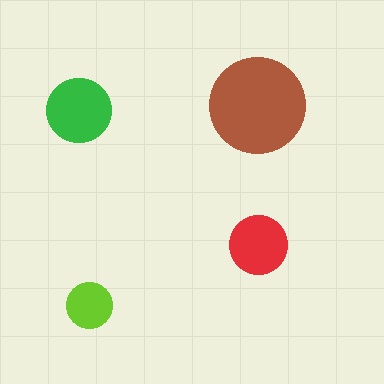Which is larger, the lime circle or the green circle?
The green one.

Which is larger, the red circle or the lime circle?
The red one.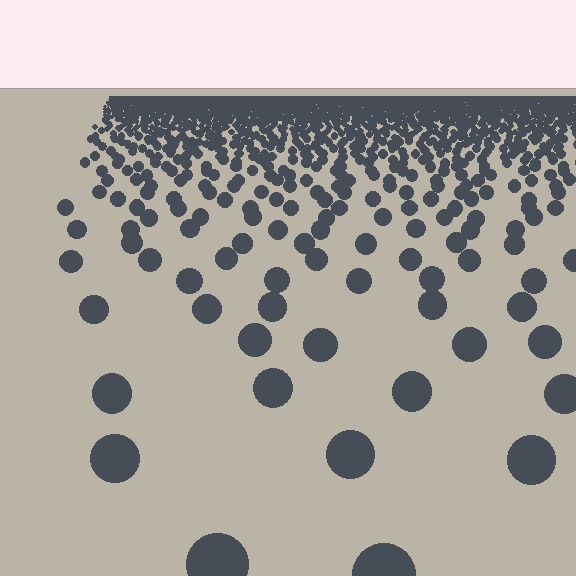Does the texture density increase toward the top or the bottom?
Density increases toward the top.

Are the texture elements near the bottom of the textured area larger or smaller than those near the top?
Larger. Near the bottom, elements are closer to the viewer and appear at a bigger on-screen size.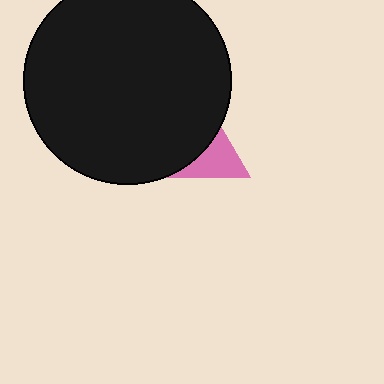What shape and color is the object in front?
The object in front is a black circle.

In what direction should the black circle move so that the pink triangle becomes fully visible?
The black circle should move toward the upper-left. That is the shortest direction to clear the overlap and leave the pink triangle fully visible.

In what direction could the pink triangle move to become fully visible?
The pink triangle could move toward the lower-right. That would shift it out from behind the black circle entirely.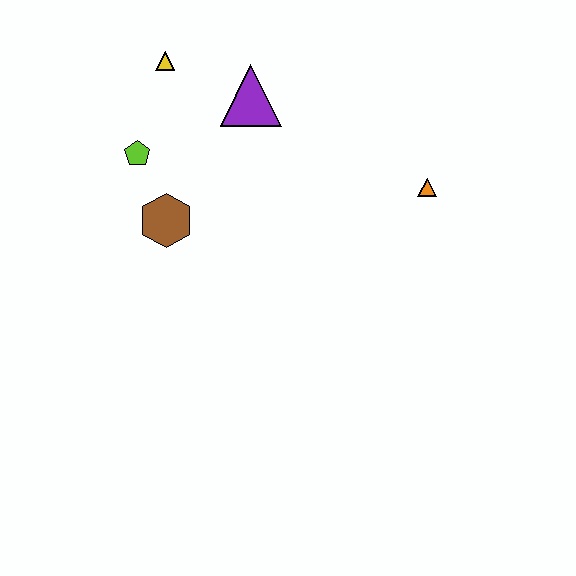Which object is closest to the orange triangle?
The purple triangle is closest to the orange triangle.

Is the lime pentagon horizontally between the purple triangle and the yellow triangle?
No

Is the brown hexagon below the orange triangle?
Yes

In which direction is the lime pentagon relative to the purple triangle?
The lime pentagon is to the left of the purple triangle.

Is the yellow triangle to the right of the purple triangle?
No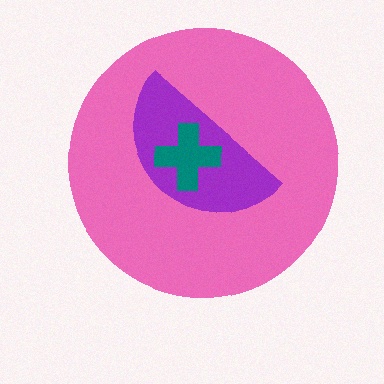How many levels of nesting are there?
3.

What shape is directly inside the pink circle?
The purple semicircle.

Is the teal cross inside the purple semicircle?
Yes.